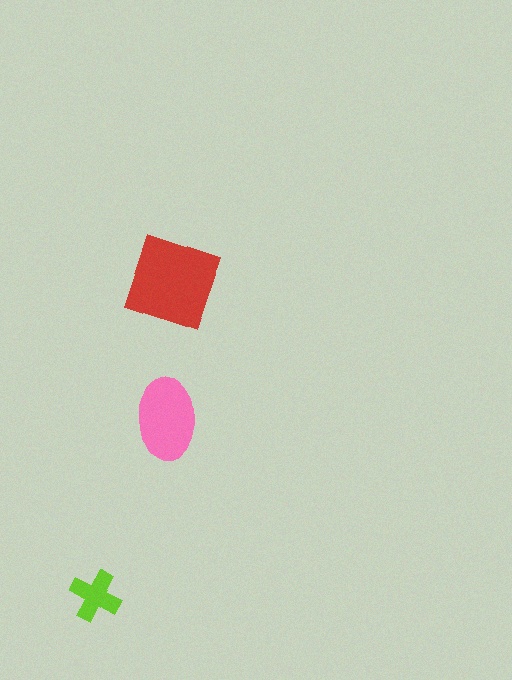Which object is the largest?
The red square.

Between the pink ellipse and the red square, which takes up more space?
The red square.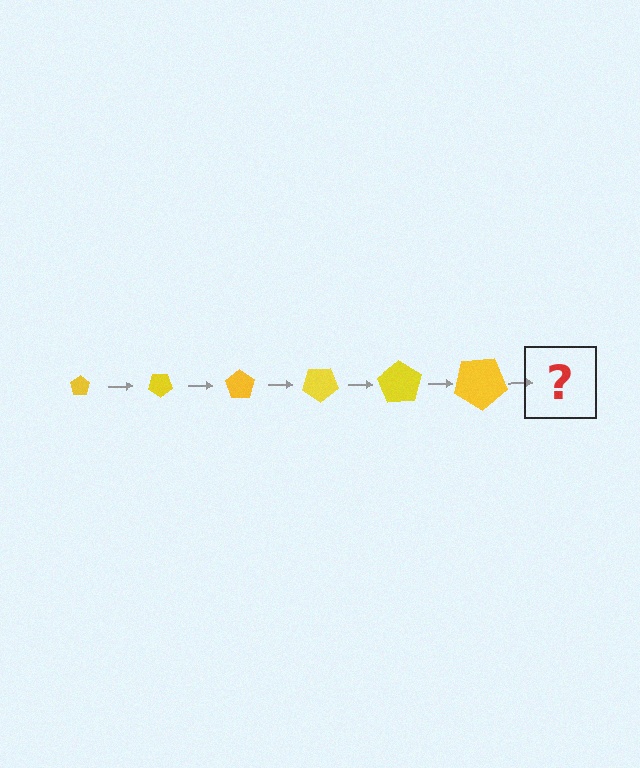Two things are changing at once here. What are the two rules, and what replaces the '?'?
The two rules are that the pentagon grows larger each step and it rotates 35 degrees each step. The '?' should be a pentagon, larger than the previous one and rotated 210 degrees from the start.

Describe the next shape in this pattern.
It should be a pentagon, larger than the previous one and rotated 210 degrees from the start.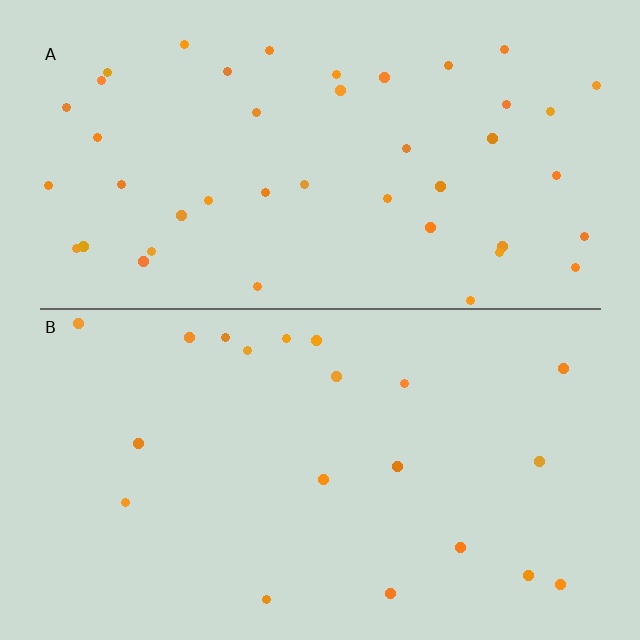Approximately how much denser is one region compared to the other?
Approximately 2.2× — region A over region B.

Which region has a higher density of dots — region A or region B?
A (the top).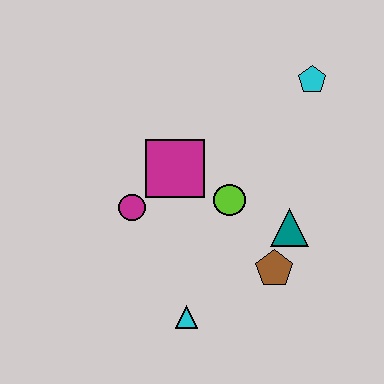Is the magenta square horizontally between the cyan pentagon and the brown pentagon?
No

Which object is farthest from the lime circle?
The cyan pentagon is farthest from the lime circle.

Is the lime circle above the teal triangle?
Yes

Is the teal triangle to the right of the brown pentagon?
Yes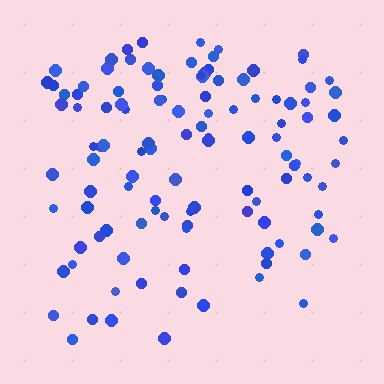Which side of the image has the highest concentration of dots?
The top.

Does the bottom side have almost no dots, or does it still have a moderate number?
Still a moderate number, just noticeably fewer than the top.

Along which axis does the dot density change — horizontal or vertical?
Vertical.